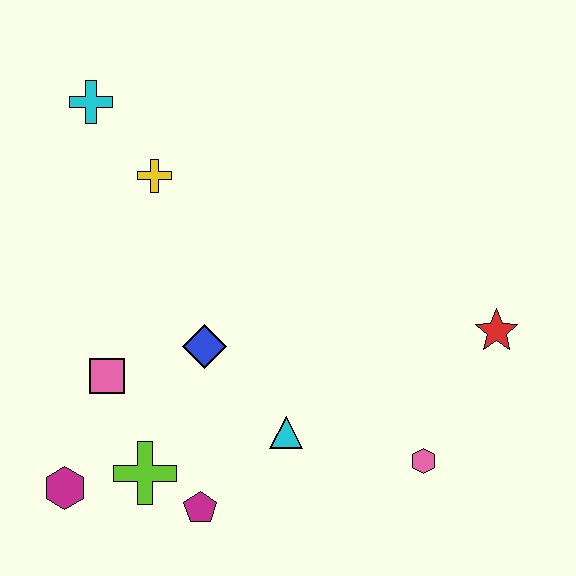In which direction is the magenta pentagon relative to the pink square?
The magenta pentagon is below the pink square.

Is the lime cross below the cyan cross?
Yes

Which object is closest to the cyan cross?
The yellow cross is closest to the cyan cross.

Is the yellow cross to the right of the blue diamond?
No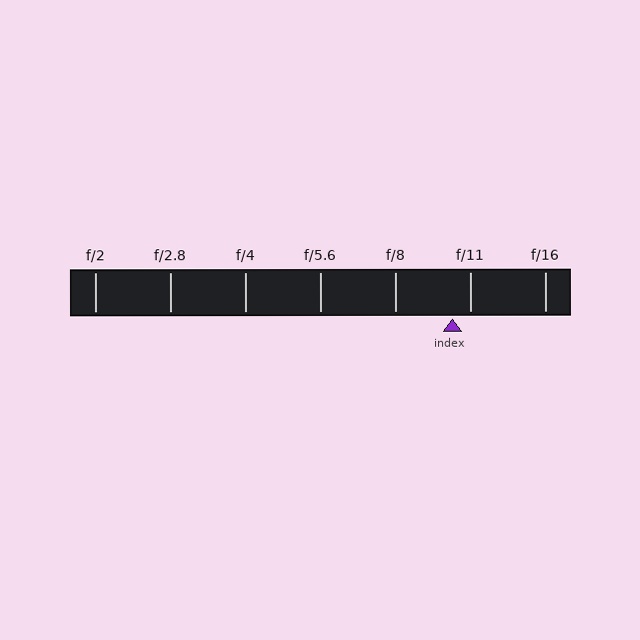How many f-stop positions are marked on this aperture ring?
There are 7 f-stop positions marked.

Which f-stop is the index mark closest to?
The index mark is closest to f/11.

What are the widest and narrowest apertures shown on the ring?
The widest aperture shown is f/2 and the narrowest is f/16.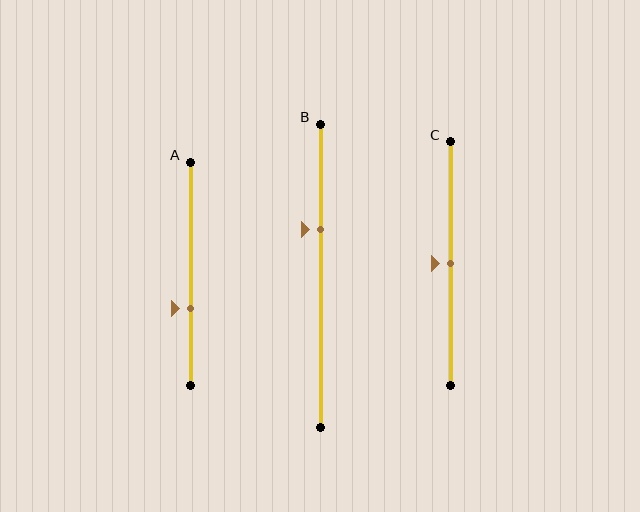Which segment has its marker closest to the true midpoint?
Segment C has its marker closest to the true midpoint.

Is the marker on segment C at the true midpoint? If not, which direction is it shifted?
Yes, the marker on segment C is at the true midpoint.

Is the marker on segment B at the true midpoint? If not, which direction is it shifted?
No, the marker on segment B is shifted upward by about 15% of the segment length.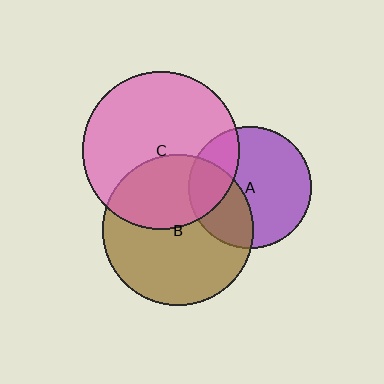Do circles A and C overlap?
Yes.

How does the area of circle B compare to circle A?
Approximately 1.5 times.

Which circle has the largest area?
Circle C (pink).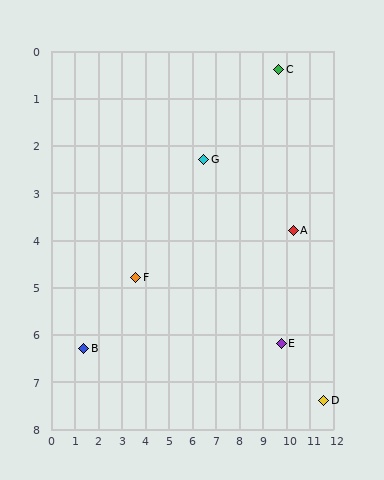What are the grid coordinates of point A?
Point A is at approximately (10.3, 3.8).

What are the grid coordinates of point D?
Point D is at approximately (11.6, 7.4).